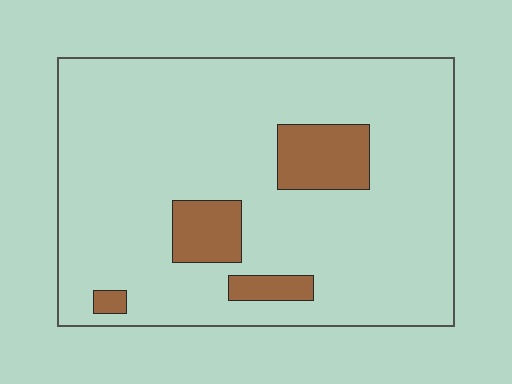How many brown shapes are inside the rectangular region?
4.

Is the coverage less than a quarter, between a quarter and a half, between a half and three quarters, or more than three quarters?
Less than a quarter.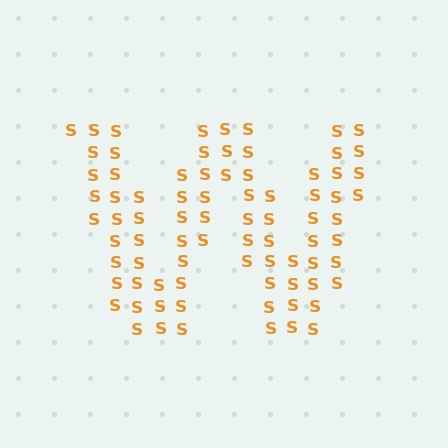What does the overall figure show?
The overall figure shows the letter W.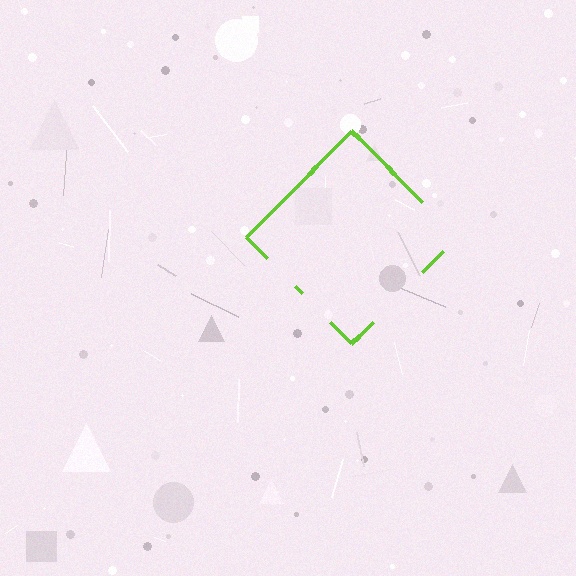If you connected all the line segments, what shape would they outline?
They would outline a diamond.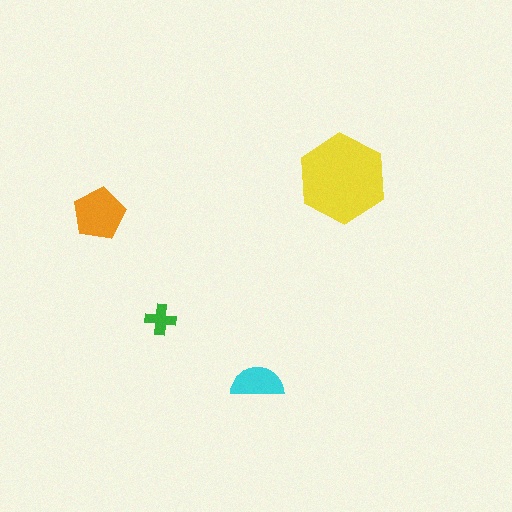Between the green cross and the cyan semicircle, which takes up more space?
The cyan semicircle.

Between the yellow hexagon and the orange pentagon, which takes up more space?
The yellow hexagon.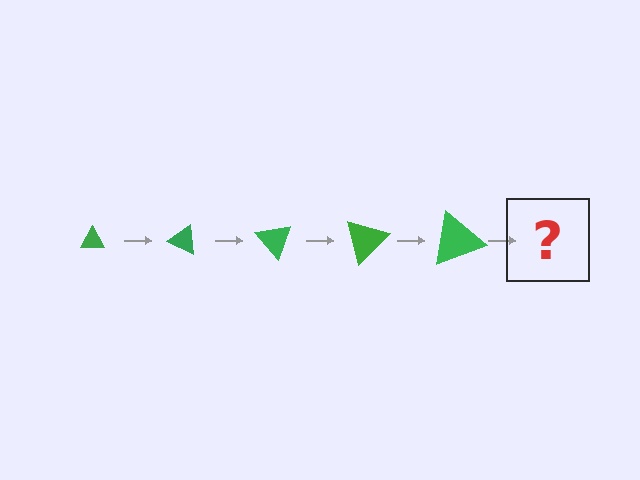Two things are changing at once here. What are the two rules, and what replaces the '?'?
The two rules are that the triangle grows larger each step and it rotates 25 degrees each step. The '?' should be a triangle, larger than the previous one and rotated 125 degrees from the start.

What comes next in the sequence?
The next element should be a triangle, larger than the previous one and rotated 125 degrees from the start.